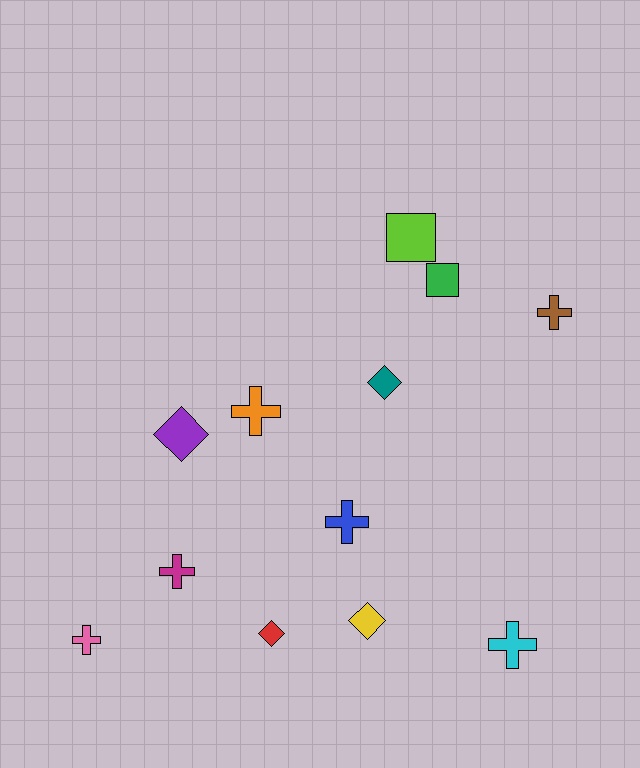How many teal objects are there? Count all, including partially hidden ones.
There is 1 teal object.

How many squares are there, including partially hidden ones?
There are 2 squares.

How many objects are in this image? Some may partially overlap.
There are 12 objects.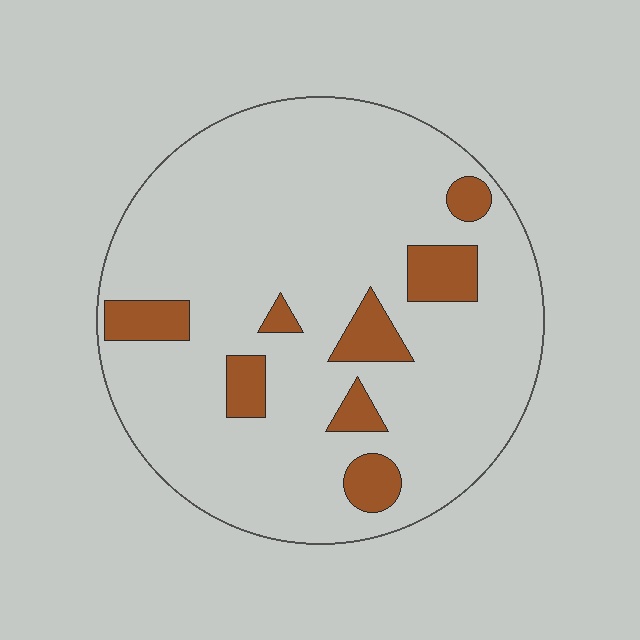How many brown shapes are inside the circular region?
8.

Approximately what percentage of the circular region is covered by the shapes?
Approximately 15%.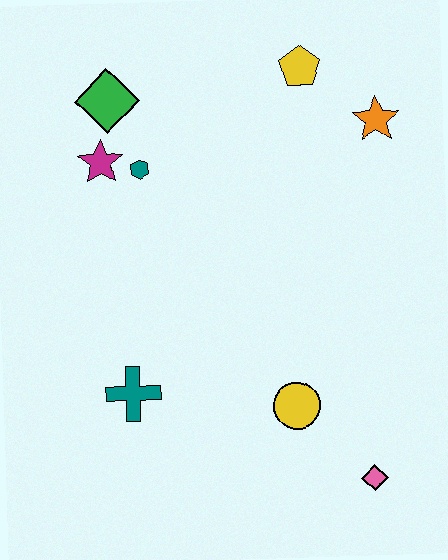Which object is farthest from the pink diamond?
The green diamond is farthest from the pink diamond.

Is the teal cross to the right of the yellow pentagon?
No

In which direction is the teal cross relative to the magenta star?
The teal cross is below the magenta star.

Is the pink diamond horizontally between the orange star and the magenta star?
Yes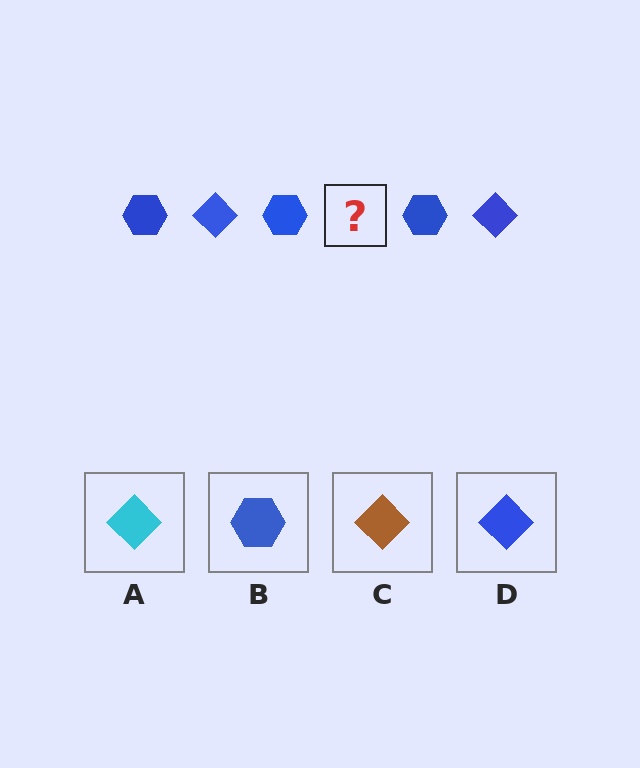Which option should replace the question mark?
Option D.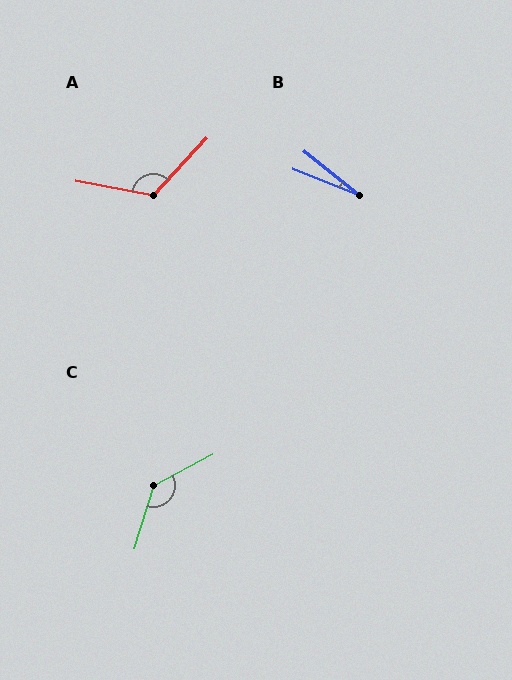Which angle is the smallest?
B, at approximately 18 degrees.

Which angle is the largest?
C, at approximately 135 degrees.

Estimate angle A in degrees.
Approximately 122 degrees.